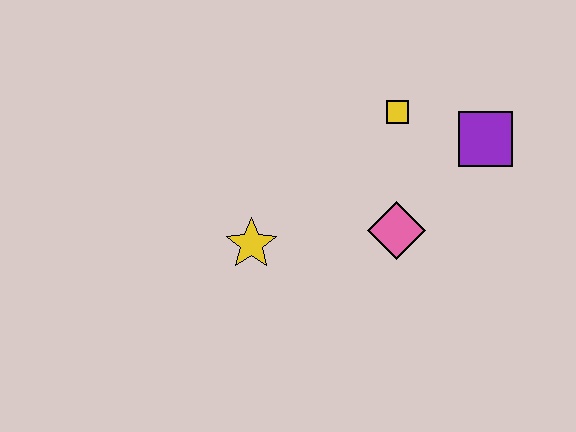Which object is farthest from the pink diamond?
The yellow star is farthest from the pink diamond.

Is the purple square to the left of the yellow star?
No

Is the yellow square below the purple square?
No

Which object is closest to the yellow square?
The purple square is closest to the yellow square.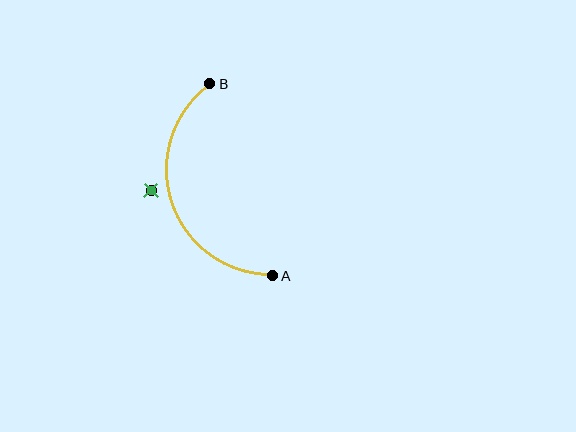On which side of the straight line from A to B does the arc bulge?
The arc bulges to the left of the straight line connecting A and B.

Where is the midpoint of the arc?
The arc midpoint is the point on the curve farthest from the straight line joining A and B. It sits to the left of that line.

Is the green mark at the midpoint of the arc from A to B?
No — the green mark does not lie on the arc at all. It sits slightly outside the curve.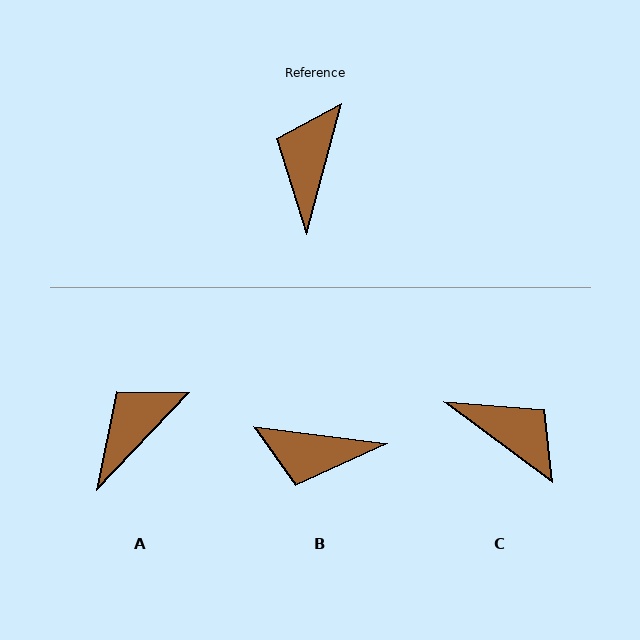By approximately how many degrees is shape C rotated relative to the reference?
Approximately 112 degrees clockwise.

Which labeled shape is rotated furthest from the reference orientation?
C, about 112 degrees away.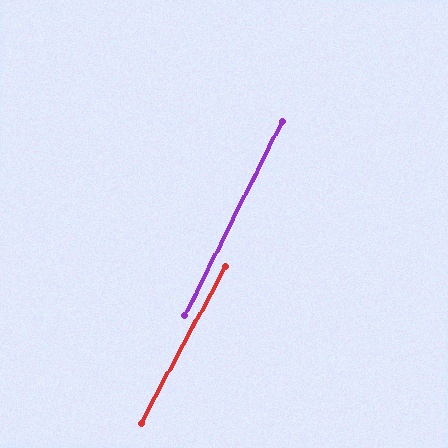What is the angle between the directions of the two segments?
Approximately 2 degrees.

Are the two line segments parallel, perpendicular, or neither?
Parallel — their directions differ by only 1.7°.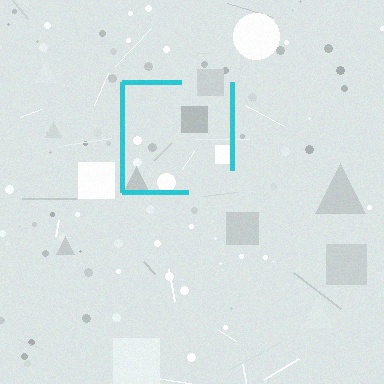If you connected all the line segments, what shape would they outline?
They would outline a square.